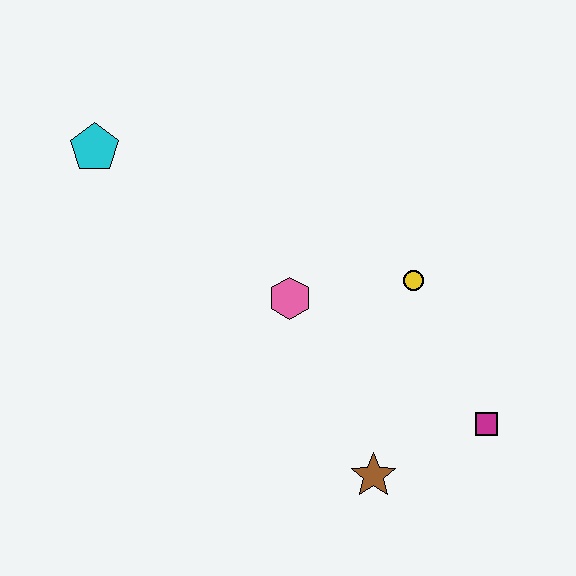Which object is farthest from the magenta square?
The cyan pentagon is farthest from the magenta square.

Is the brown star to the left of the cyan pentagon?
No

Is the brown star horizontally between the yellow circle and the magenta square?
No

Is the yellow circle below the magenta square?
No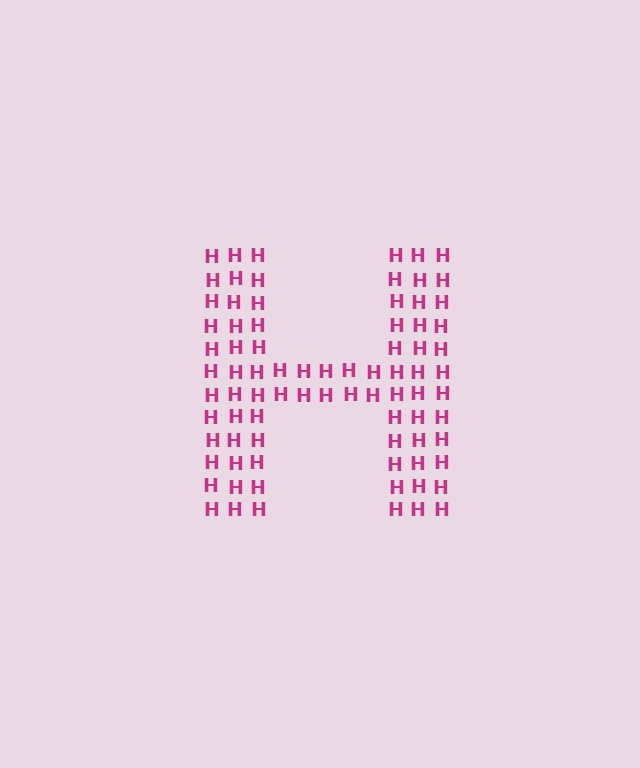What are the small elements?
The small elements are letter H's.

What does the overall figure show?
The overall figure shows the letter H.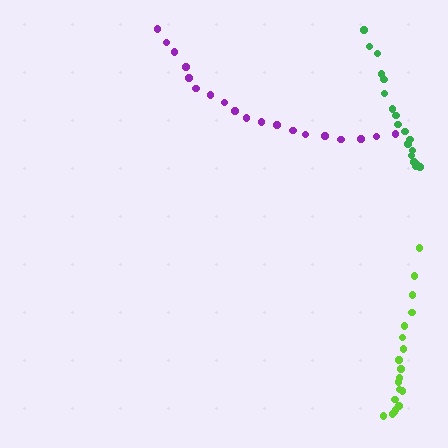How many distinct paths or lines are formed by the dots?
There are 3 distinct paths.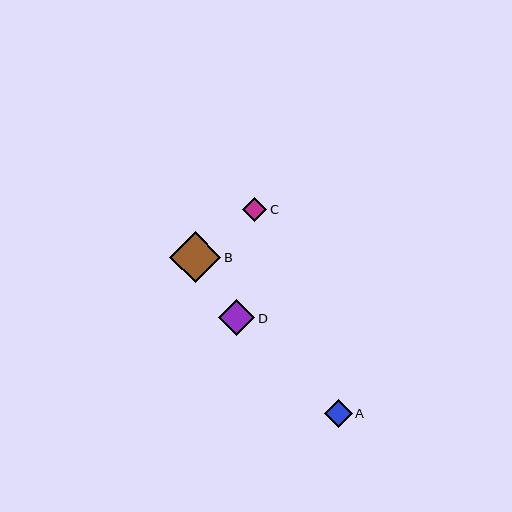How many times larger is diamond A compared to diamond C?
Diamond A is approximately 1.2 times the size of diamond C.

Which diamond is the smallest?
Diamond C is the smallest with a size of approximately 24 pixels.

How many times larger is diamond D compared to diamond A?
Diamond D is approximately 1.3 times the size of diamond A.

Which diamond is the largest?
Diamond B is the largest with a size of approximately 51 pixels.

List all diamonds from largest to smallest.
From largest to smallest: B, D, A, C.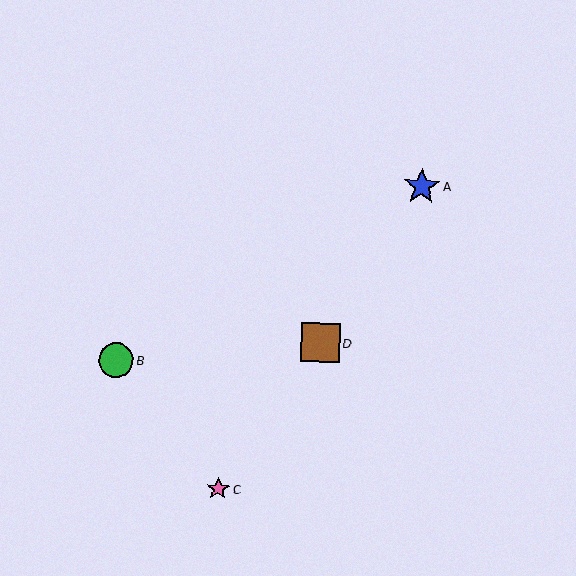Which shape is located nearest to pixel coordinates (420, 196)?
The blue star (labeled A) at (422, 186) is nearest to that location.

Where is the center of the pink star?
The center of the pink star is at (218, 489).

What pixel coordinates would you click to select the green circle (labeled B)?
Click at (116, 360) to select the green circle B.